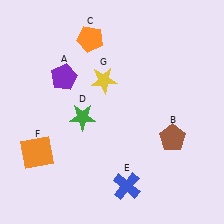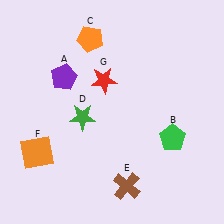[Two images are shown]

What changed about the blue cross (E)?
In Image 1, E is blue. In Image 2, it changed to brown.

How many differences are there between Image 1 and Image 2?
There are 3 differences between the two images.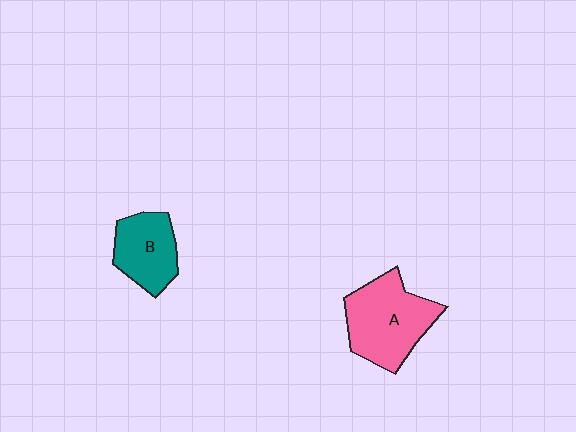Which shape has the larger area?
Shape A (pink).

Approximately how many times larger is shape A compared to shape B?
Approximately 1.5 times.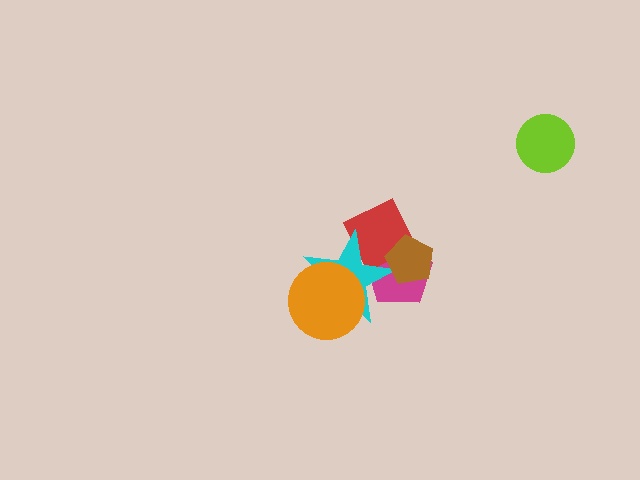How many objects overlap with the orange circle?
1 object overlaps with the orange circle.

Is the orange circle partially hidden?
No, no other shape covers it.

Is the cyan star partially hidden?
Yes, it is partially covered by another shape.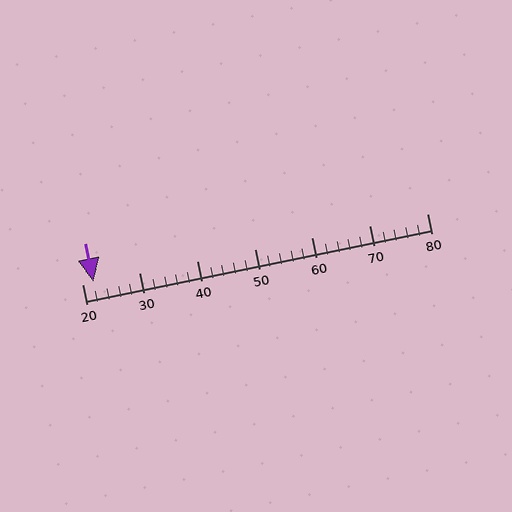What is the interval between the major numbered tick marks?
The major tick marks are spaced 10 units apart.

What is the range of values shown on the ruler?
The ruler shows values from 20 to 80.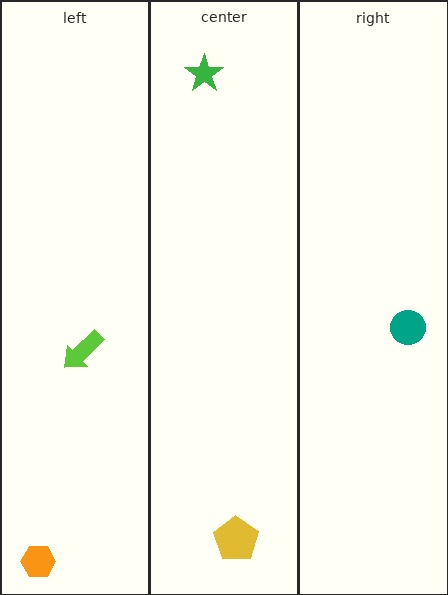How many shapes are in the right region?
1.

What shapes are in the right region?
The teal circle.